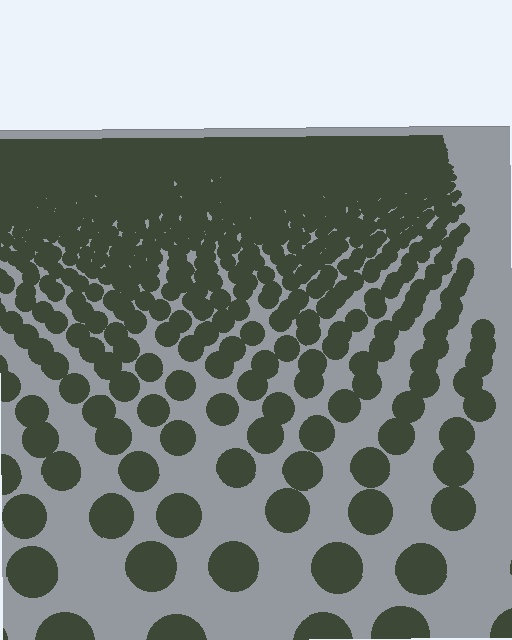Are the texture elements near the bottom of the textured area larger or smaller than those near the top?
Larger. Near the bottom, elements are closer to the viewer and appear at a bigger on-screen size.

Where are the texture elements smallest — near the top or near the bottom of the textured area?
Near the top.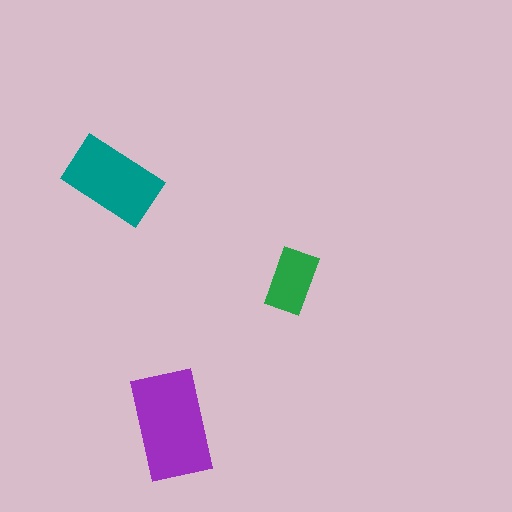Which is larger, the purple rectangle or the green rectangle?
The purple one.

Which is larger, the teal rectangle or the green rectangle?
The teal one.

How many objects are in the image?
There are 3 objects in the image.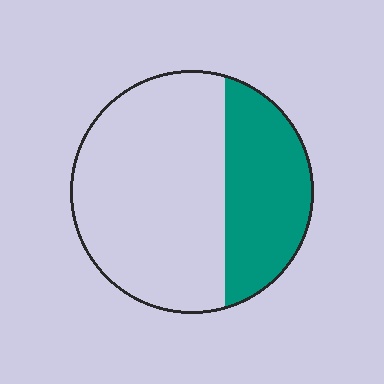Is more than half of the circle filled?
No.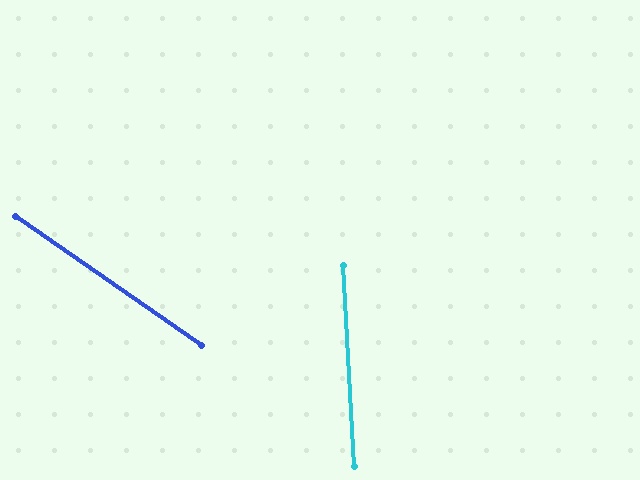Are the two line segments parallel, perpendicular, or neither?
Neither parallel nor perpendicular — they differ by about 52°.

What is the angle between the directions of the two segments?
Approximately 52 degrees.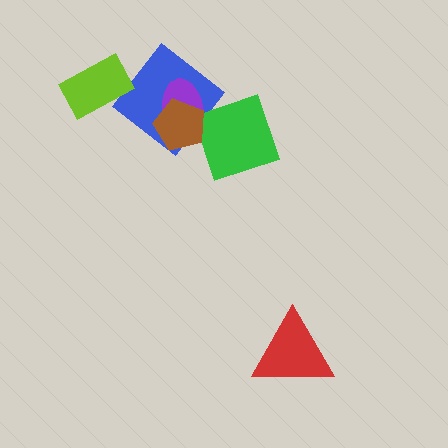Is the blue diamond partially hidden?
Yes, it is partially covered by another shape.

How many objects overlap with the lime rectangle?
0 objects overlap with the lime rectangle.